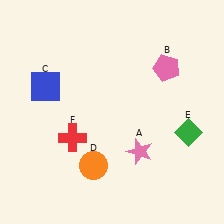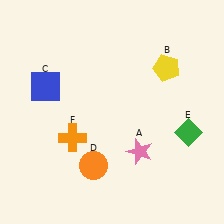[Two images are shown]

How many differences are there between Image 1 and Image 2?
There are 2 differences between the two images.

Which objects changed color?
B changed from pink to yellow. F changed from red to orange.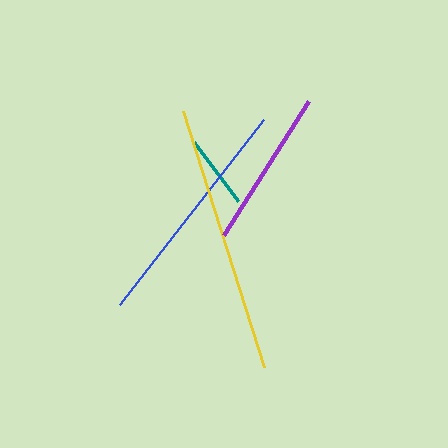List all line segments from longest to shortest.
From longest to shortest: yellow, blue, purple, teal.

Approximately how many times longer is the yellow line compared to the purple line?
The yellow line is approximately 1.7 times the length of the purple line.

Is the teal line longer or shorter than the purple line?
The purple line is longer than the teal line.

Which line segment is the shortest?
The teal line is the shortest at approximately 74 pixels.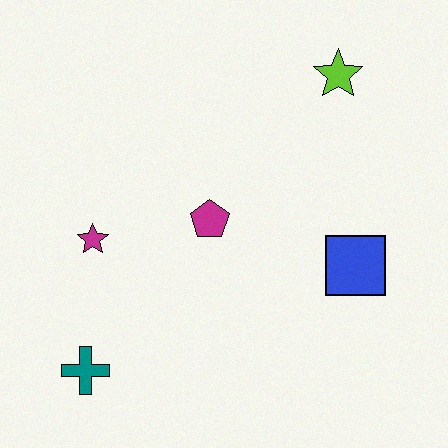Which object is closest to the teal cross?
The magenta star is closest to the teal cross.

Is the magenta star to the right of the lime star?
No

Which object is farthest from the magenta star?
The lime star is farthest from the magenta star.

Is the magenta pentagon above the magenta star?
Yes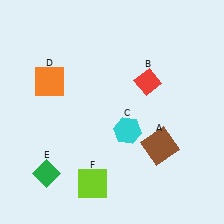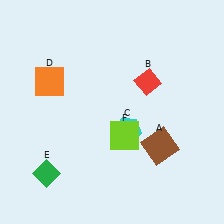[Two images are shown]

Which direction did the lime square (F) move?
The lime square (F) moved up.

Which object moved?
The lime square (F) moved up.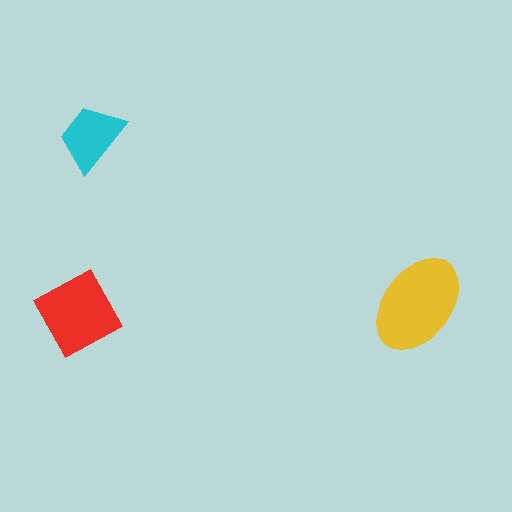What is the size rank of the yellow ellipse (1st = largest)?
1st.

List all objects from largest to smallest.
The yellow ellipse, the red diamond, the cyan trapezoid.